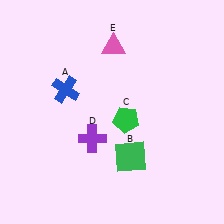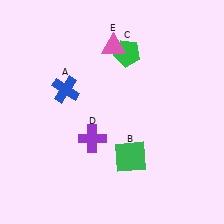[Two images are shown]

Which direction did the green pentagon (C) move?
The green pentagon (C) moved up.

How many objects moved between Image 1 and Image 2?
1 object moved between the two images.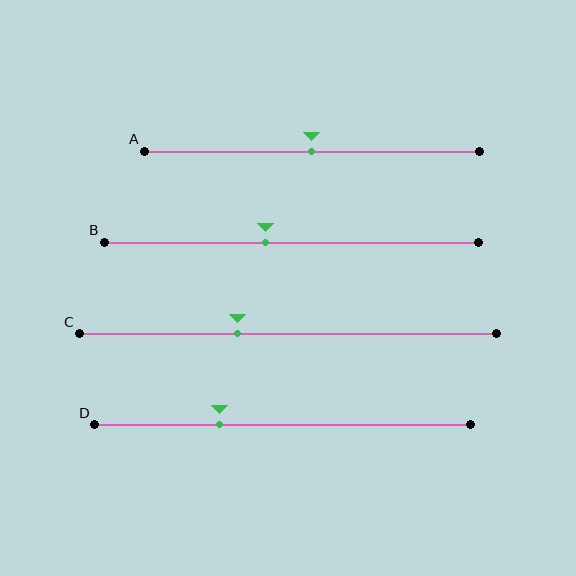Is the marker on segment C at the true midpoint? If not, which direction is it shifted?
No, the marker on segment C is shifted to the left by about 12% of the segment length.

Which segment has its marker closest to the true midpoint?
Segment A has its marker closest to the true midpoint.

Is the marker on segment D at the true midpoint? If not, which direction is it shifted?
No, the marker on segment D is shifted to the left by about 17% of the segment length.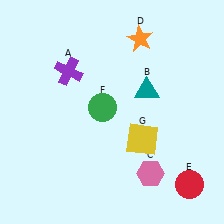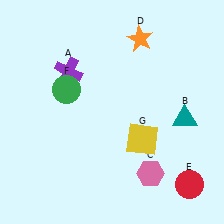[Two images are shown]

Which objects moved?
The objects that moved are: the teal triangle (B), the green circle (F).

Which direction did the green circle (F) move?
The green circle (F) moved left.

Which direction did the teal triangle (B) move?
The teal triangle (B) moved right.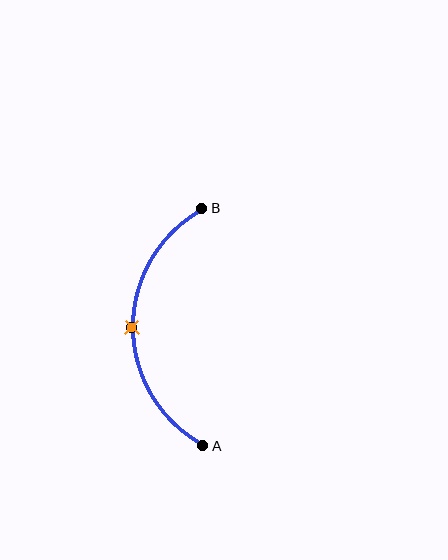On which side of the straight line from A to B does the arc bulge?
The arc bulges to the left of the straight line connecting A and B.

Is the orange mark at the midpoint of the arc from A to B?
Yes. The orange mark lies on the arc at equal arc-length from both A and B — it is the arc midpoint.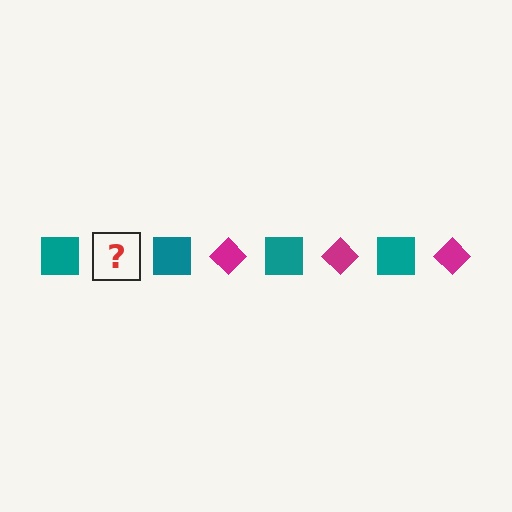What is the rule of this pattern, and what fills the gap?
The rule is that the pattern alternates between teal square and magenta diamond. The gap should be filled with a magenta diamond.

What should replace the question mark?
The question mark should be replaced with a magenta diamond.